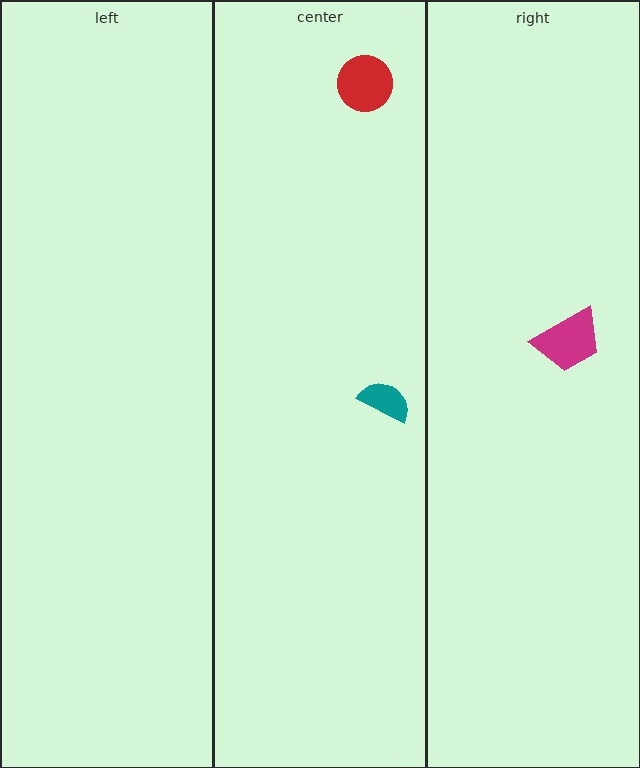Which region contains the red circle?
The center region.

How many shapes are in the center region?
2.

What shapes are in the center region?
The red circle, the teal semicircle.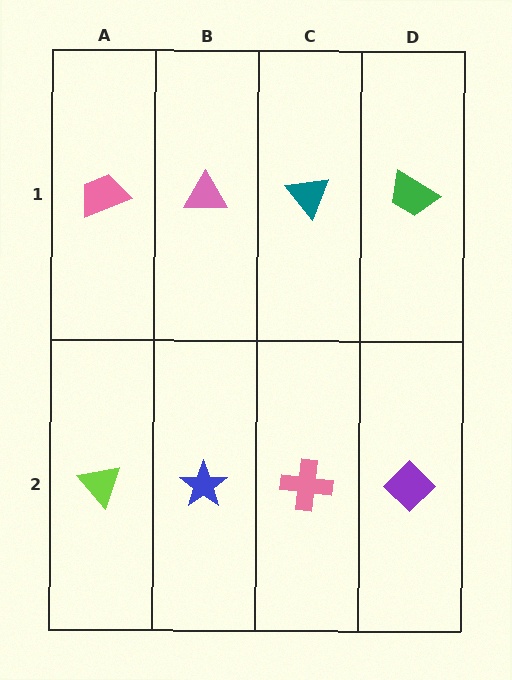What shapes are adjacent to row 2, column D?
A green trapezoid (row 1, column D), a pink cross (row 2, column C).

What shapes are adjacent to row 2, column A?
A pink trapezoid (row 1, column A), a blue star (row 2, column B).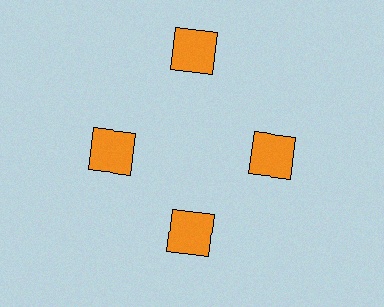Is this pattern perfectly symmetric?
No. The 4 orange squares are arranged in a ring, but one element near the 12 o'clock position is pushed outward from the center, breaking the 4-fold rotational symmetry.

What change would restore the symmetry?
The symmetry would be restored by moving it inward, back onto the ring so that all 4 squares sit at equal angles and equal distance from the center.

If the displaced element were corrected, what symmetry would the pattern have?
It would have 4-fold rotational symmetry — the pattern would map onto itself every 90 degrees.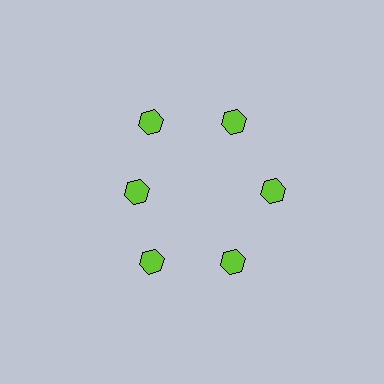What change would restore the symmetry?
The symmetry would be restored by moving it outward, back onto the ring so that all 6 hexagons sit at equal angles and equal distance from the center.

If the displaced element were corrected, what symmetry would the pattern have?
It would have 6-fold rotational symmetry — the pattern would map onto itself every 60 degrees.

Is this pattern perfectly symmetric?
No. The 6 lime hexagons are arranged in a ring, but one element near the 9 o'clock position is pulled inward toward the center, breaking the 6-fold rotational symmetry.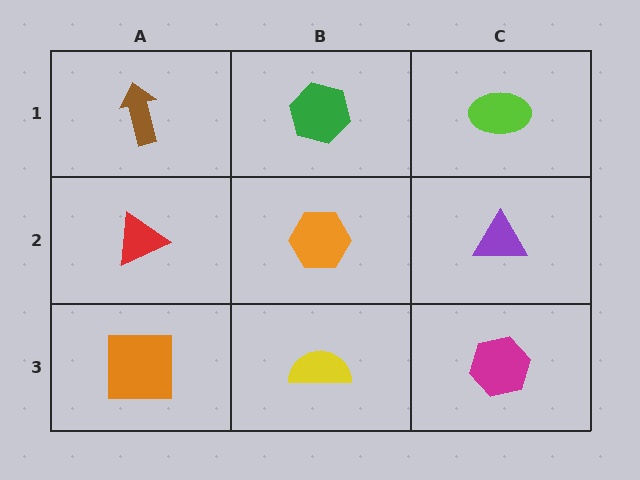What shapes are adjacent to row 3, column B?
An orange hexagon (row 2, column B), an orange square (row 3, column A), a magenta hexagon (row 3, column C).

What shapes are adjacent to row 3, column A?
A red triangle (row 2, column A), a yellow semicircle (row 3, column B).